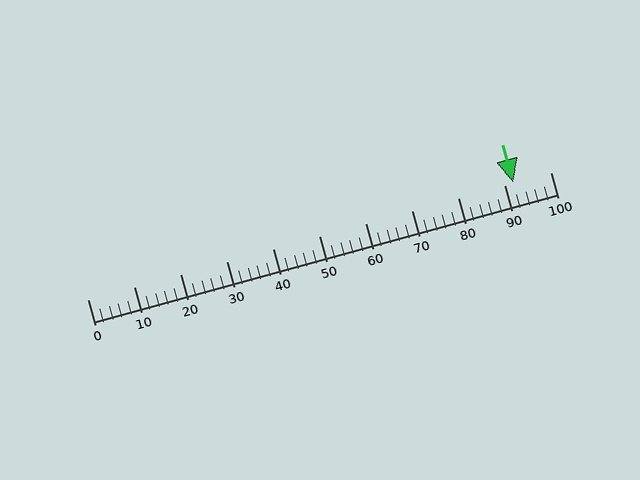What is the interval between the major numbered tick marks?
The major tick marks are spaced 10 units apart.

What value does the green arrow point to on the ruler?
The green arrow points to approximately 92.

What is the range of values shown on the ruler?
The ruler shows values from 0 to 100.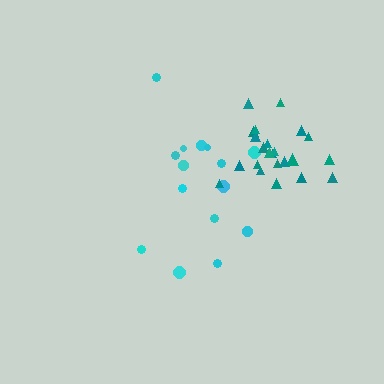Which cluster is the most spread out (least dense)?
Cyan.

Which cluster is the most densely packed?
Teal.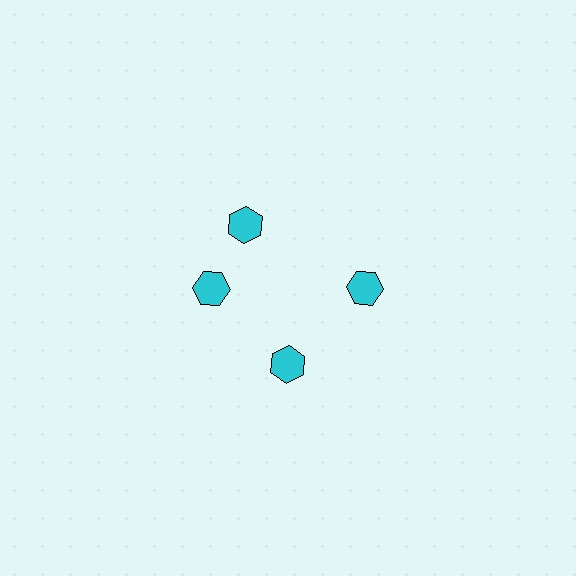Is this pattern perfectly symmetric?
No. The 4 cyan hexagons are arranged in a ring, but one element near the 12 o'clock position is rotated out of alignment along the ring, breaking the 4-fold rotational symmetry.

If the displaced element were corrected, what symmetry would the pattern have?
It would have 4-fold rotational symmetry — the pattern would map onto itself every 90 degrees.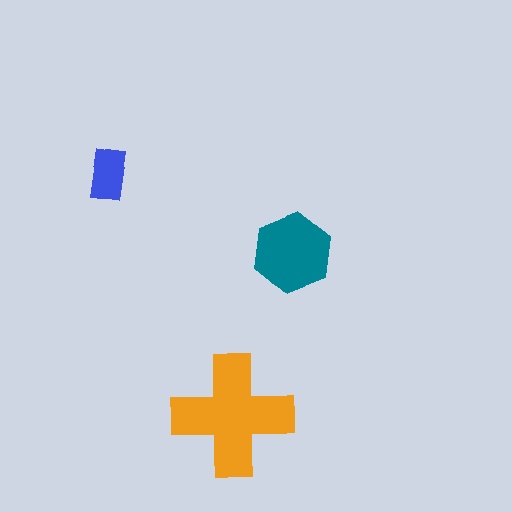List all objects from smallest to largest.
The blue rectangle, the teal hexagon, the orange cross.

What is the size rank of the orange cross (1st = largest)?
1st.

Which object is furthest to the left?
The blue rectangle is leftmost.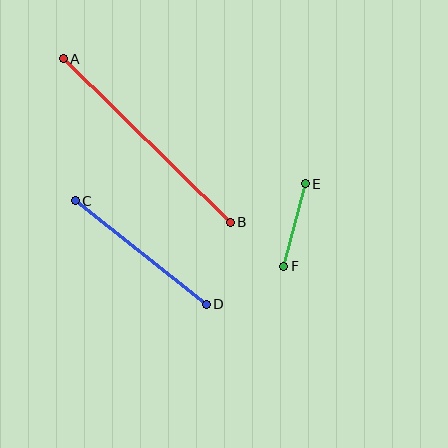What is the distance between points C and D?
The distance is approximately 167 pixels.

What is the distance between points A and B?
The distance is approximately 234 pixels.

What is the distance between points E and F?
The distance is approximately 85 pixels.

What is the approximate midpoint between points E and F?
The midpoint is at approximately (295, 225) pixels.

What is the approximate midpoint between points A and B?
The midpoint is at approximately (147, 140) pixels.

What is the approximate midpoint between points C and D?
The midpoint is at approximately (141, 252) pixels.